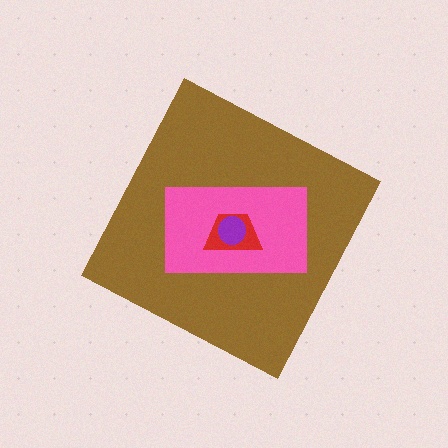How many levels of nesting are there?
4.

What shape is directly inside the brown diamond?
The pink rectangle.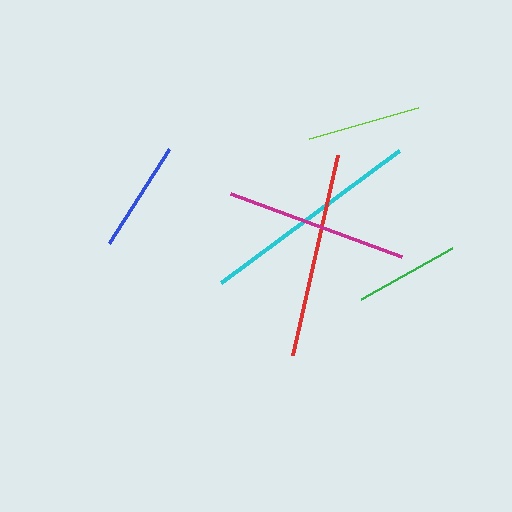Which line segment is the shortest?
The green line is the shortest at approximately 104 pixels.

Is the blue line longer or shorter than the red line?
The red line is longer than the blue line.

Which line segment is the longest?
The cyan line is the longest at approximately 222 pixels.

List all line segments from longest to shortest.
From longest to shortest: cyan, red, magenta, lime, blue, green.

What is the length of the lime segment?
The lime segment is approximately 113 pixels long.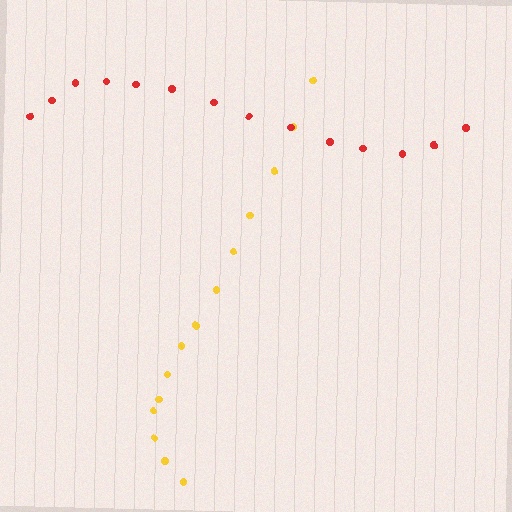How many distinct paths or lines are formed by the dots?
There are 2 distinct paths.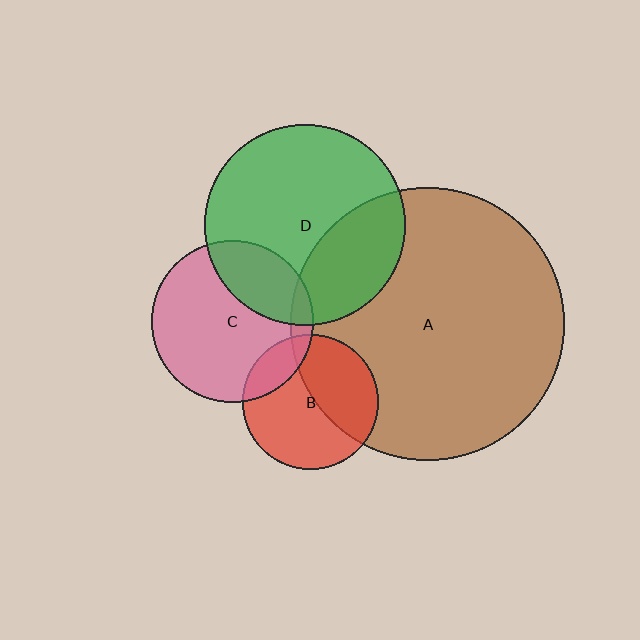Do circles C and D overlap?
Yes.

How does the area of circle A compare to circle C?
Approximately 2.9 times.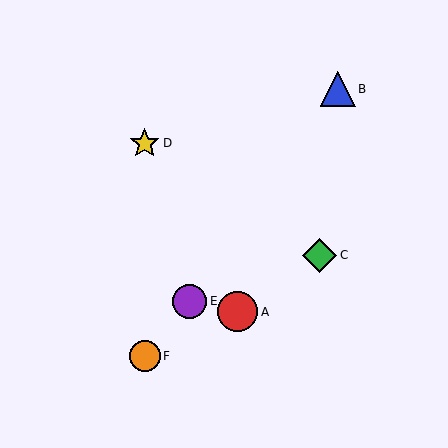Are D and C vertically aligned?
No, D is at x≈145 and C is at x≈320.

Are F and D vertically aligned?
Yes, both are at x≈145.